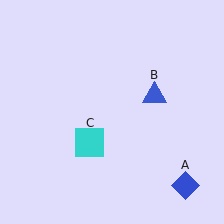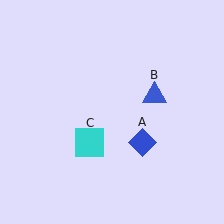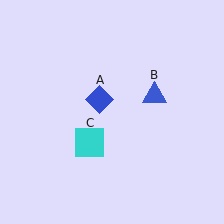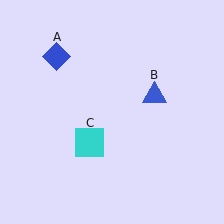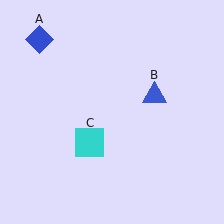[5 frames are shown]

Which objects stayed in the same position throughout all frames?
Blue triangle (object B) and cyan square (object C) remained stationary.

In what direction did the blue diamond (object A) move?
The blue diamond (object A) moved up and to the left.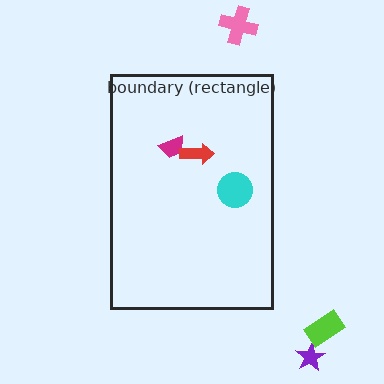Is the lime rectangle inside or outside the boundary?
Outside.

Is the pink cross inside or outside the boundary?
Outside.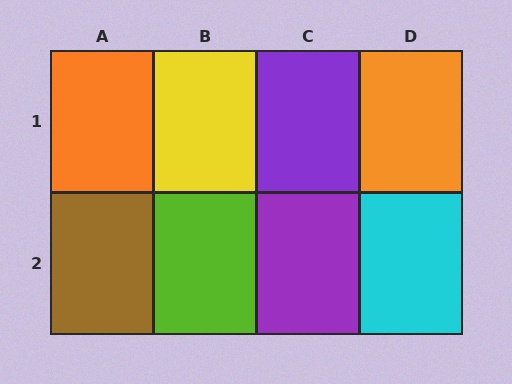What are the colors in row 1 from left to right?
Orange, yellow, purple, orange.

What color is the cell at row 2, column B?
Lime.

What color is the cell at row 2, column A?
Brown.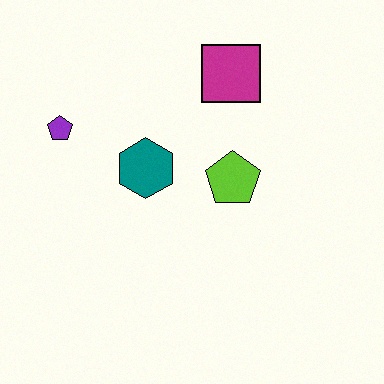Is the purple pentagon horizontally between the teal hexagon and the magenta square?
No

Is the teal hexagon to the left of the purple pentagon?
No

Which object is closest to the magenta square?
The lime pentagon is closest to the magenta square.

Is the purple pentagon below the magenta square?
Yes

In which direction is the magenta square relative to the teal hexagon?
The magenta square is above the teal hexagon.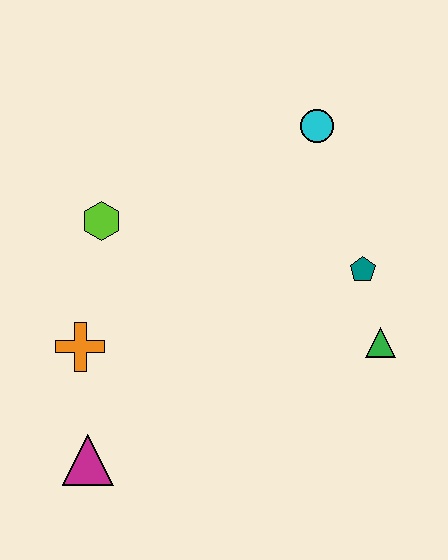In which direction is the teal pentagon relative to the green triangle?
The teal pentagon is above the green triangle.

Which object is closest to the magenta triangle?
The orange cross is closest to the magenta triangle.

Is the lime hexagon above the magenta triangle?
Yes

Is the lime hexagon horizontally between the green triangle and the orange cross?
Yes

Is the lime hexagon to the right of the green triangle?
No